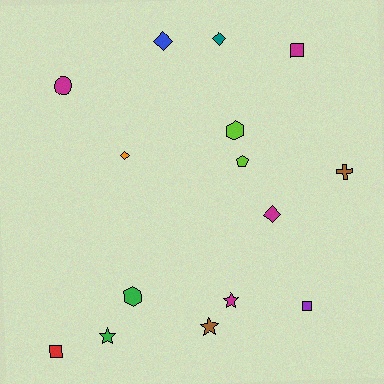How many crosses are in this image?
There is 1 cross.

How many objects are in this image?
There are 15 objects.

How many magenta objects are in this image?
There are 4 magenta objects.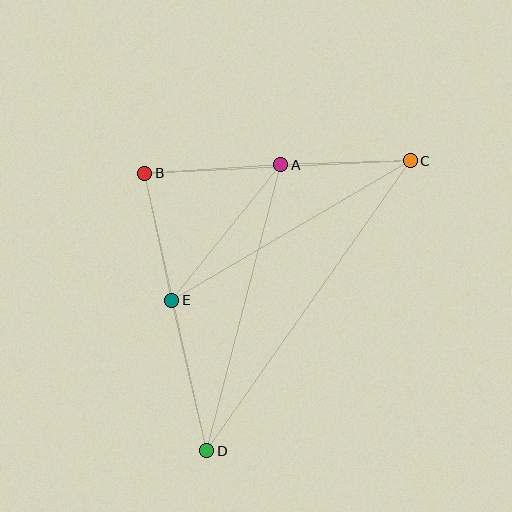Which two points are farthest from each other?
Points C and D are farthest from each other.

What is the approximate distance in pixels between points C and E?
The distance between C and E is approximately 276 pixels.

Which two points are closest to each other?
Points A and C are closest to each other.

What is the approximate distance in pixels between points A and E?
The distance between A and E is approximately 174 pixels.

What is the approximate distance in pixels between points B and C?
The distance between B and C is approximately 266 pixels.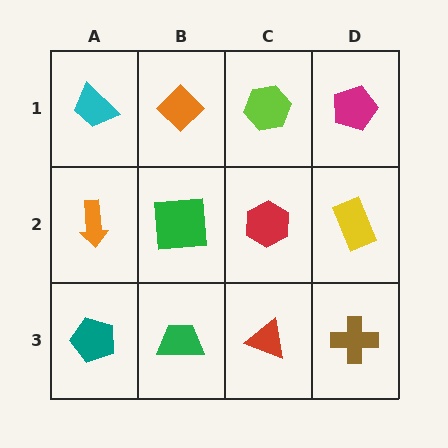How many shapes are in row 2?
4 shapes.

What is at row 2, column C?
A red hexagon.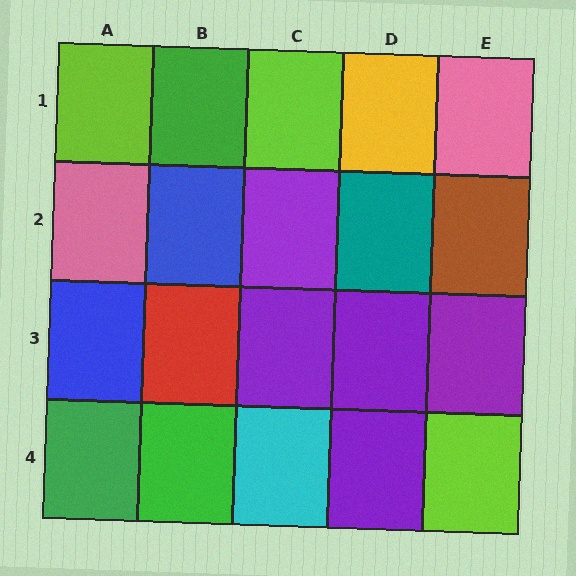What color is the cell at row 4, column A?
Green.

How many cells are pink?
2 cells are pink.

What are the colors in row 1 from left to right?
Lime, green, lime, yellow, pink.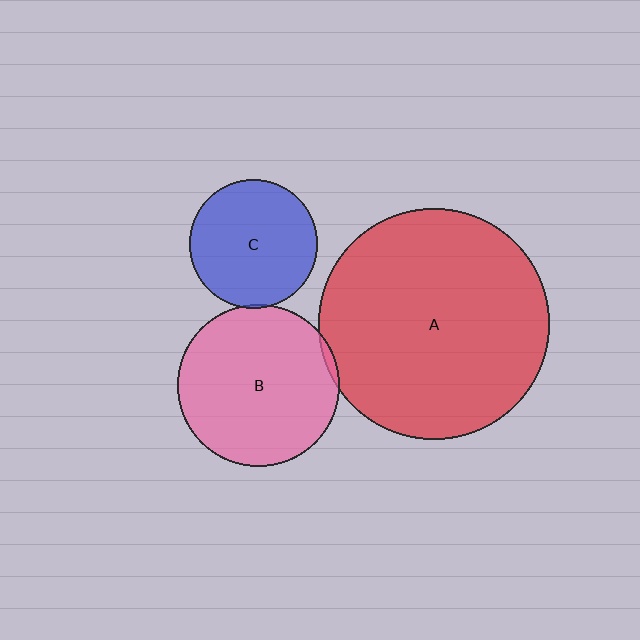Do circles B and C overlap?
Yes.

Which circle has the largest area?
Circle A (red).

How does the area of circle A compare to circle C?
Approximately 3.2 times.